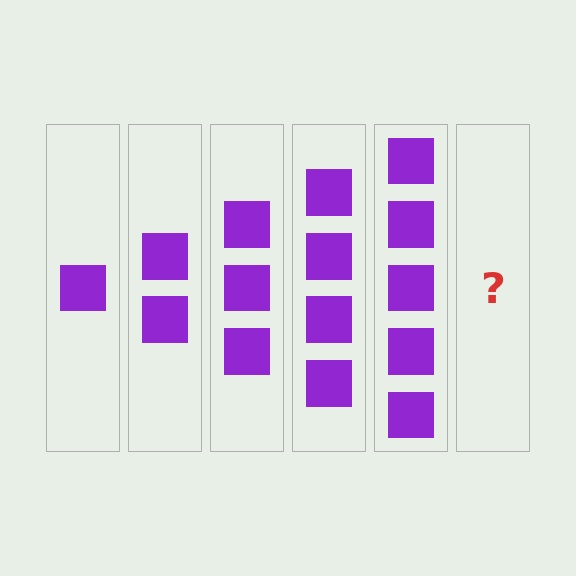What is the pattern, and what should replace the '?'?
The pattern is that each step adds one more square. The '?' should be 6 squares.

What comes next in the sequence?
The next element should be 6 squares.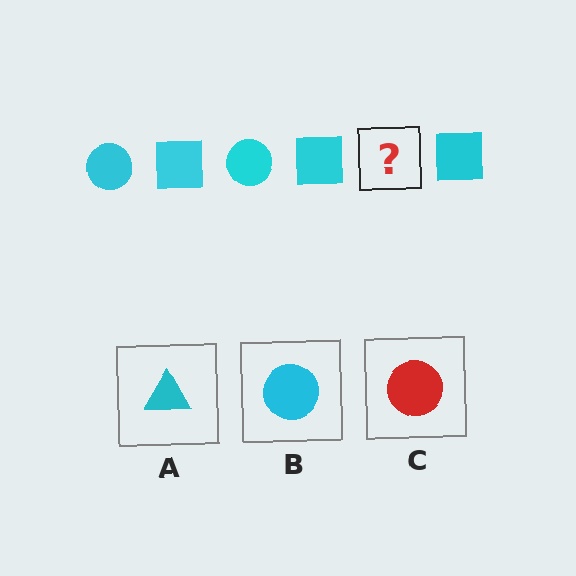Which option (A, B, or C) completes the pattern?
B.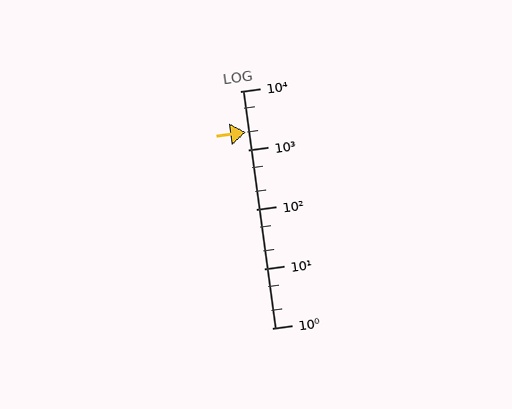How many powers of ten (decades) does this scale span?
The scale spans 4 decades, from 1 to 10000.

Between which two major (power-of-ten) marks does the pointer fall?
The pointer is between 1000 and 10000.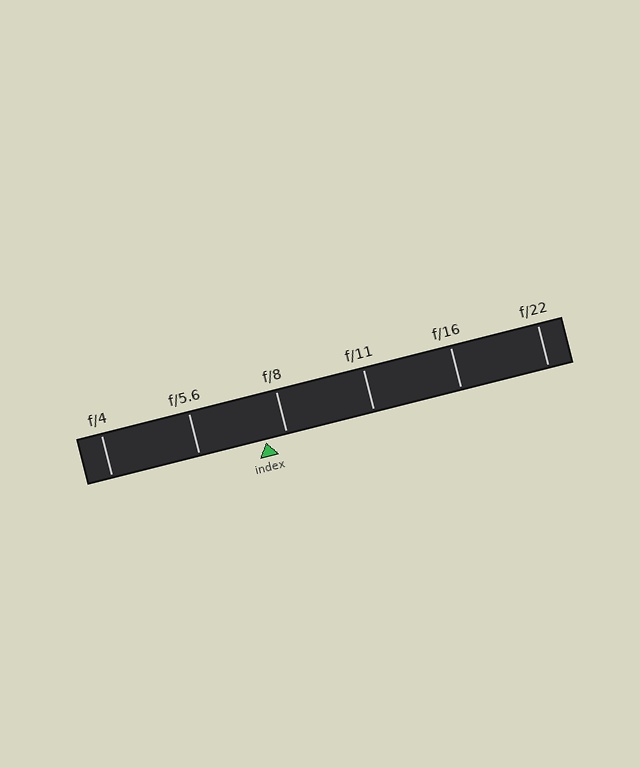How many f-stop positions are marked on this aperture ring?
There are 6 f-stop positions marked.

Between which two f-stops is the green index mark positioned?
The index mark is between f/5.6 and f/8.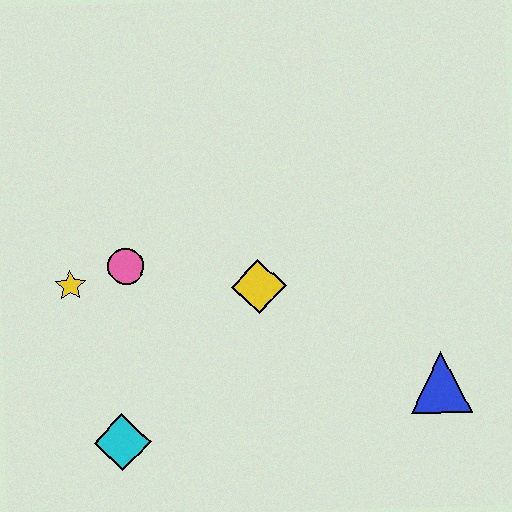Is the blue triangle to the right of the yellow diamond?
Yes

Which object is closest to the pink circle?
The yellow star is closest to the pink circle.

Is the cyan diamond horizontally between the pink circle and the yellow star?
Yes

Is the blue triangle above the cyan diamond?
Yes